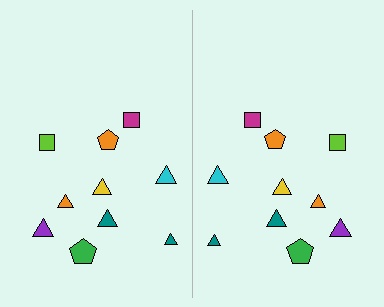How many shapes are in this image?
There are 20 shapes in this image.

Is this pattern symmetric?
Yes, this pattern has bilateral (reflection) symmetry.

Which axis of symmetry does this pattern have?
The pattern has a vertical axis of symmetry running through the center of the image.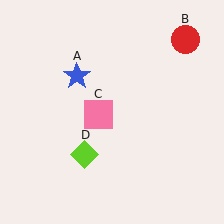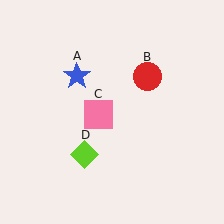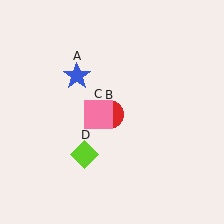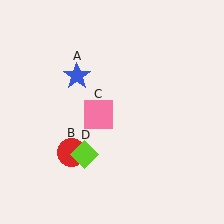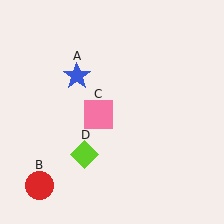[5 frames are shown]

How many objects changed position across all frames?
1 object changed position: red circle (object B).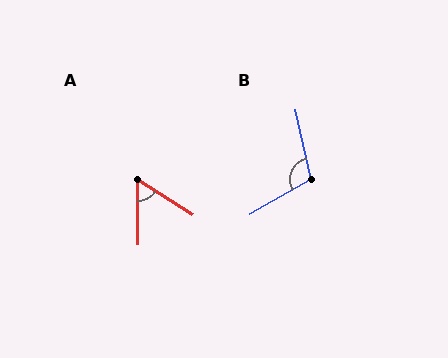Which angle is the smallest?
A, at approximately 57 degrees.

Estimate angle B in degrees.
Approximately 107 degrees.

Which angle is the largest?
B, at approximately 107 degrees.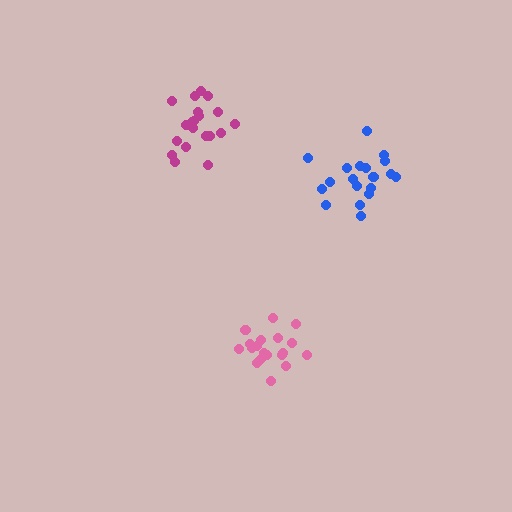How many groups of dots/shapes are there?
There are 3 groups.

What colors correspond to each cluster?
The clusters are colored: pink, magenta, blue.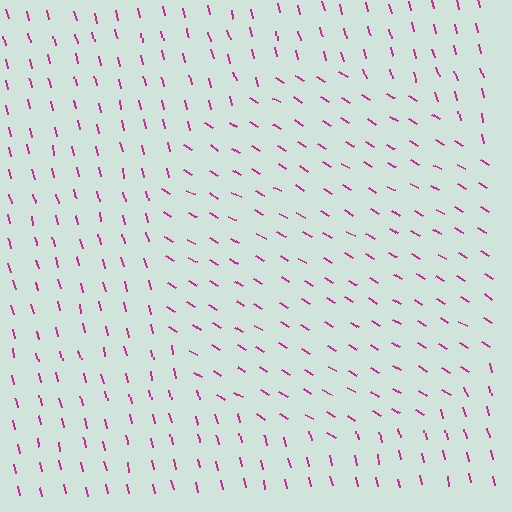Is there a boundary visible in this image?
Yes, there is a texture boundary formed by a change in line orientation.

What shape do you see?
I see a circle.